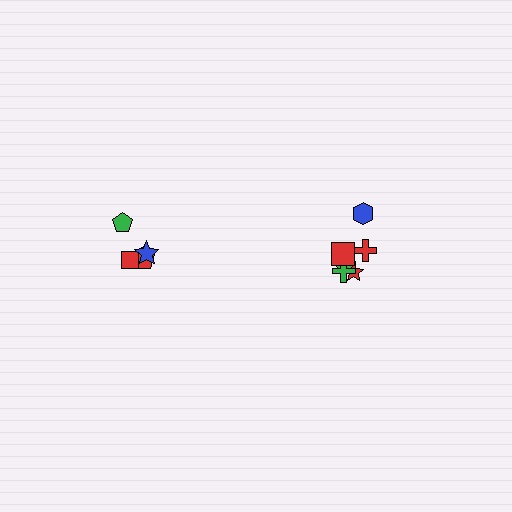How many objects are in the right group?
There are 6 objects.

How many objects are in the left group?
There are 4 objects.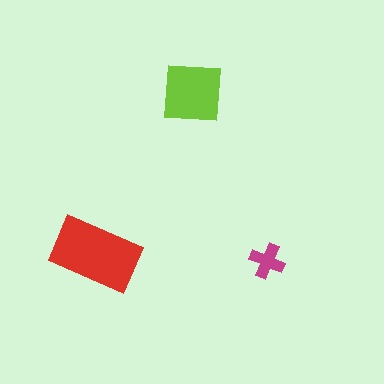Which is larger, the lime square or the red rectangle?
The red rectangle.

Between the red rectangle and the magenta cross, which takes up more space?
The red rectangle.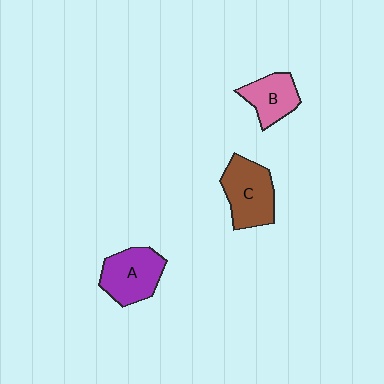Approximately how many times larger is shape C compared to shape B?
Approximately 1.4 times.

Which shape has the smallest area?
Shape B (pink).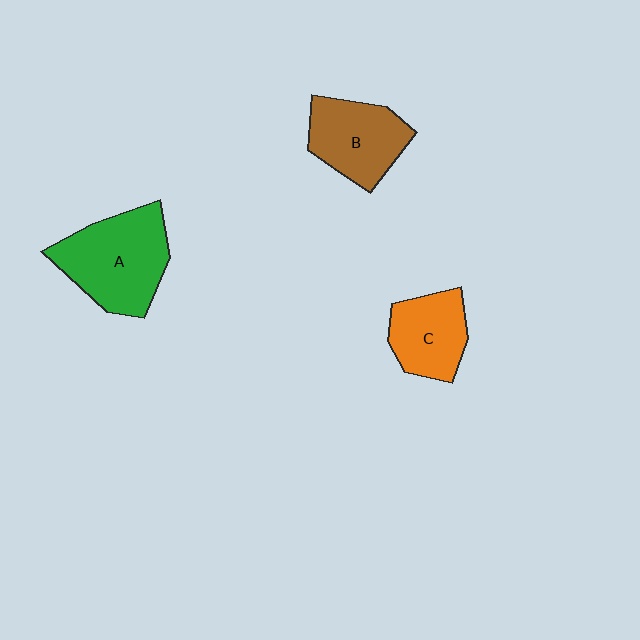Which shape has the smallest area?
Shape C (orange).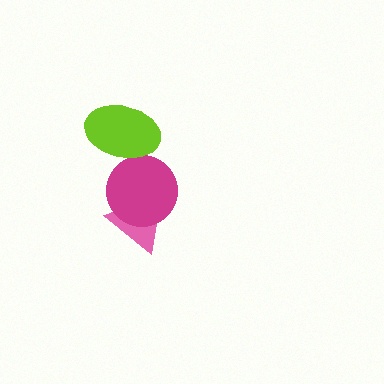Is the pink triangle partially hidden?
Yes, it is partially covered by another shape.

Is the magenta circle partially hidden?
Yes, it is partially covered by another shape.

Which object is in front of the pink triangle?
The magenta circle is in front of the pink triangle.